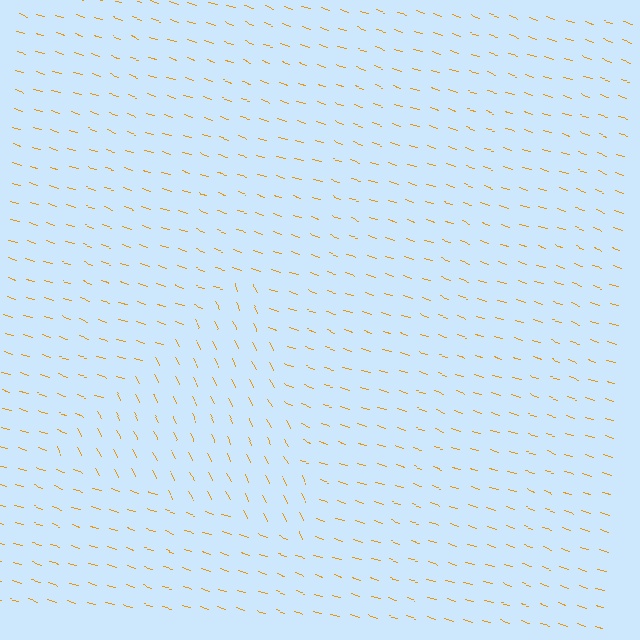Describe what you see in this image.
The image is filled with small orange line segments. A triangle region in the image has lines oriented differently from the surrounding lines, creating a visible texture boundary.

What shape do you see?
I see a triangle.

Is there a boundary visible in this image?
Yes, there is a texture boundary formed by a change in line orientation.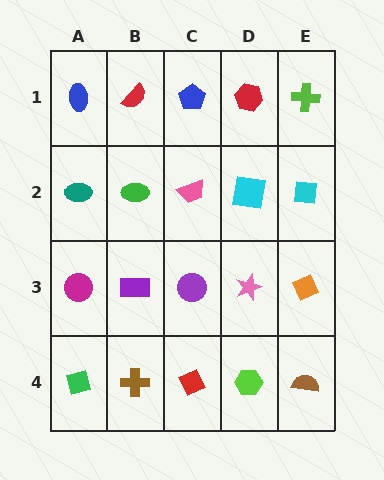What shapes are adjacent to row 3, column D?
A cyan square (row 2, column D), a lime hexagon (row 4, column D), a purple circle (row 3, column C), an orange diamond (row 3, column E).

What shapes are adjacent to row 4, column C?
A purple circle (row 3, column C), a brown cross (row 4, column B), a lime hexagon (row 4, column D).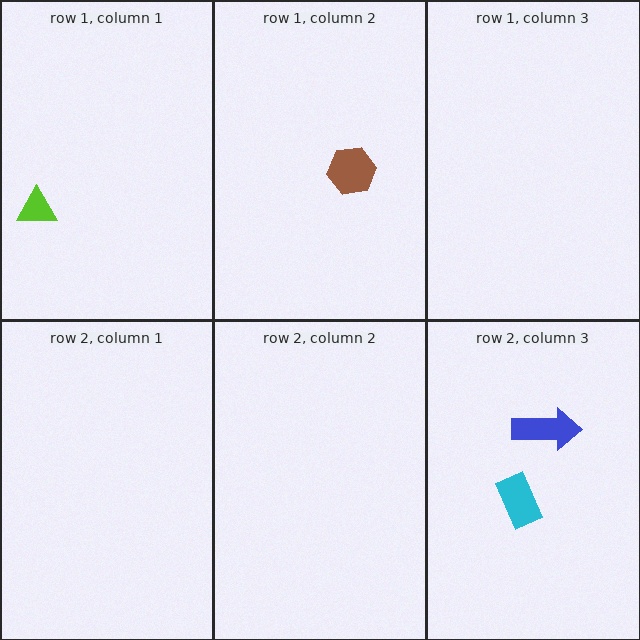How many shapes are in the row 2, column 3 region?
2.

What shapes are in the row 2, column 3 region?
The cyan rectangle, the blue arrow.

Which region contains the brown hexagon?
The row 1, column 2 region.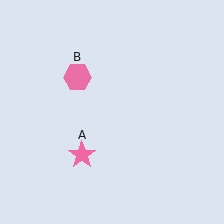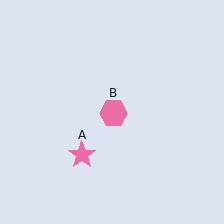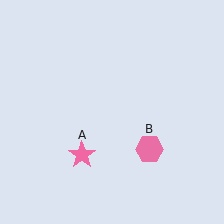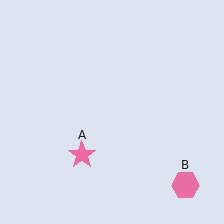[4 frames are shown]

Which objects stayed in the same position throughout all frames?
Pink star (object A) remained stationary.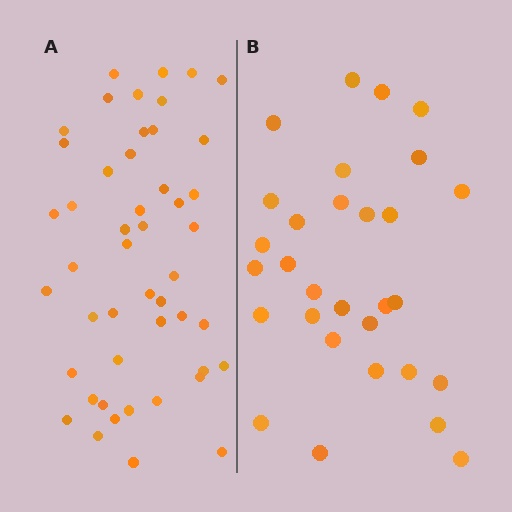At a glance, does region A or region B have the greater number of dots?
Region A (the left region) has more dots.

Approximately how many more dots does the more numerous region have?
Region A has approximately 20 more dots than region B.